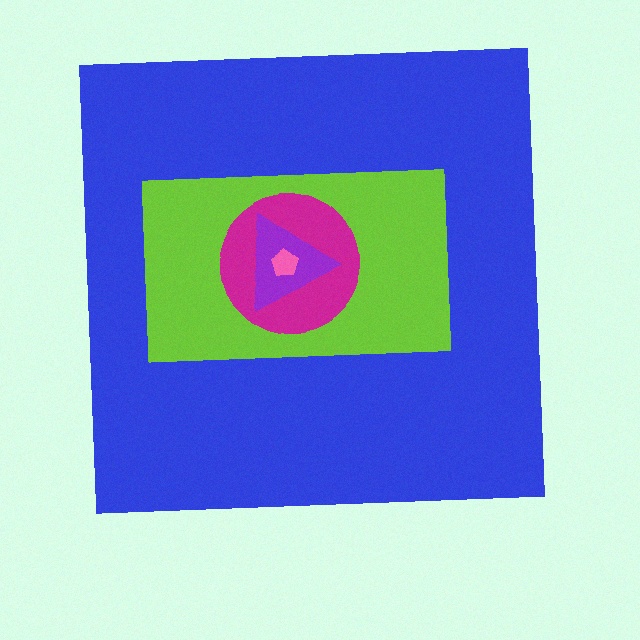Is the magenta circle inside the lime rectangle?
Yes.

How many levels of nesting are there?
5.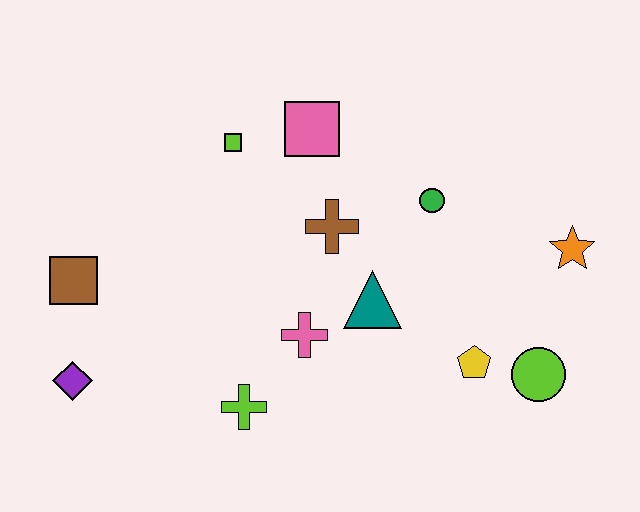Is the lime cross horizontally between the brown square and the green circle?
Yes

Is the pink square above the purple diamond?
Yes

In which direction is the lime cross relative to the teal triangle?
The lime cross is to the left of the teal triangle.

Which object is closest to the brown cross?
The teal triangle is closest to the brown cross.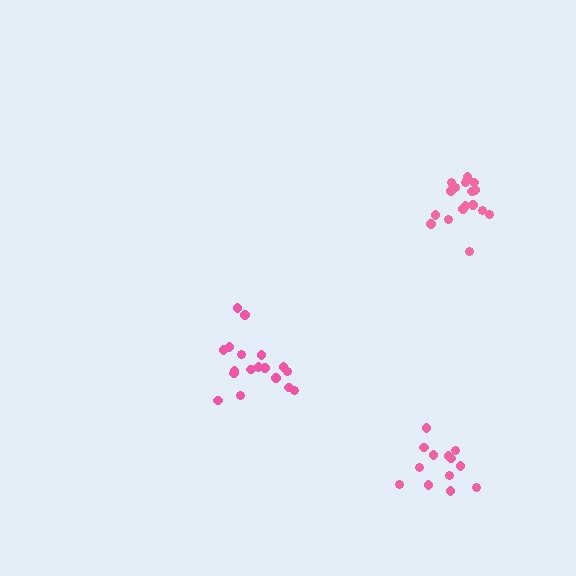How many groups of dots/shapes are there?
There are 3 groups.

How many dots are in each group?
Group 1: 18 dots, Group 2: 17 dots, Group 3: 13 dots (48 total).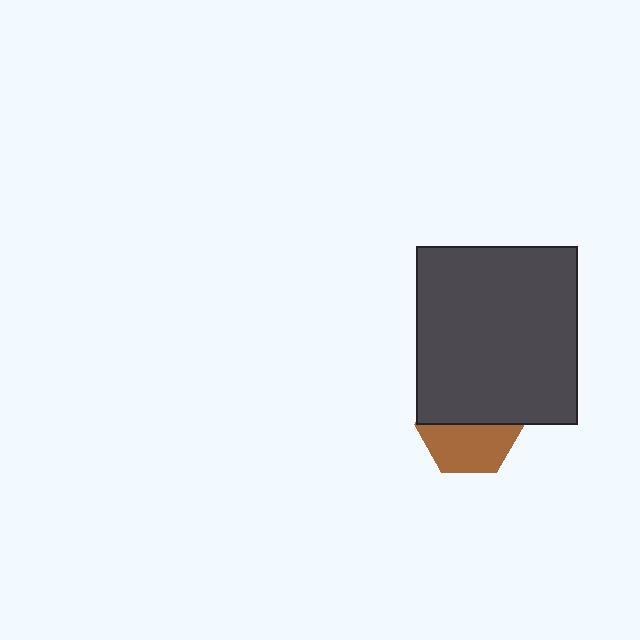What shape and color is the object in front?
The object in front is a dark gray rectangle.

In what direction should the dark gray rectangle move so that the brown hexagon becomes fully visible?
The dark gray rectangle should move up. That is the shortest direction to clear the overlap and leave the brown hexagon fully visible.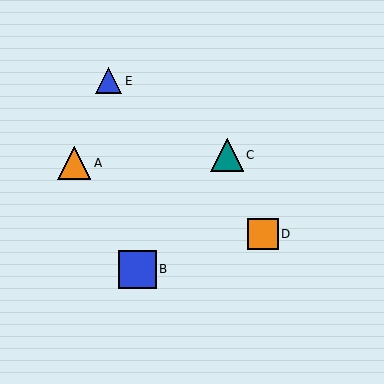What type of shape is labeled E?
Shape E is a blue triangle.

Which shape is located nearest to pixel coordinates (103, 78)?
The blue triangle (labeled E) at (109, 81) is nearest to that location.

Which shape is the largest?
The blue square (labeled B) is the largest.